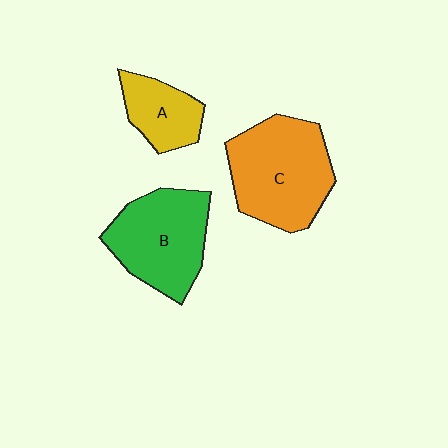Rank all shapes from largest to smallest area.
From largest to smallest: C (orange), B (green), A (yellow).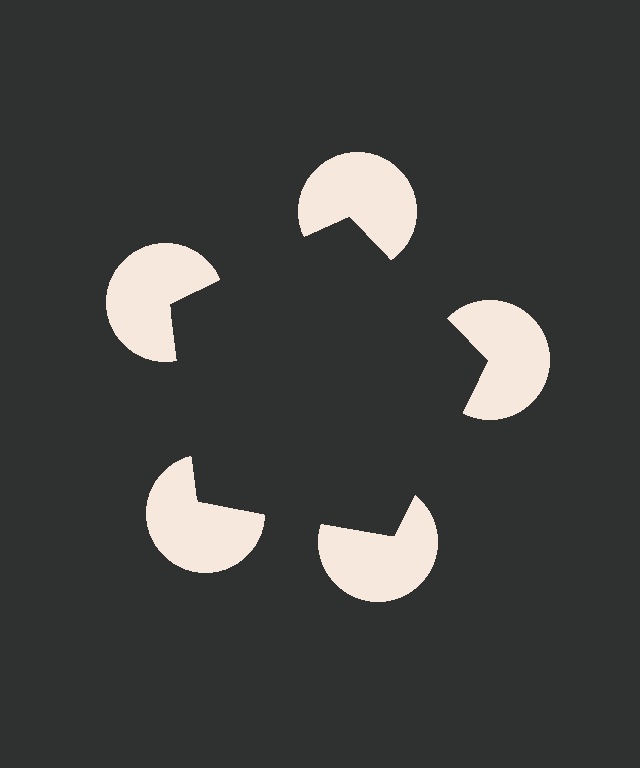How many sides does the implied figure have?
5 sides.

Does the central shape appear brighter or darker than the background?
It typically appears slightly darker than the background, even though no actual brightness change is drawn.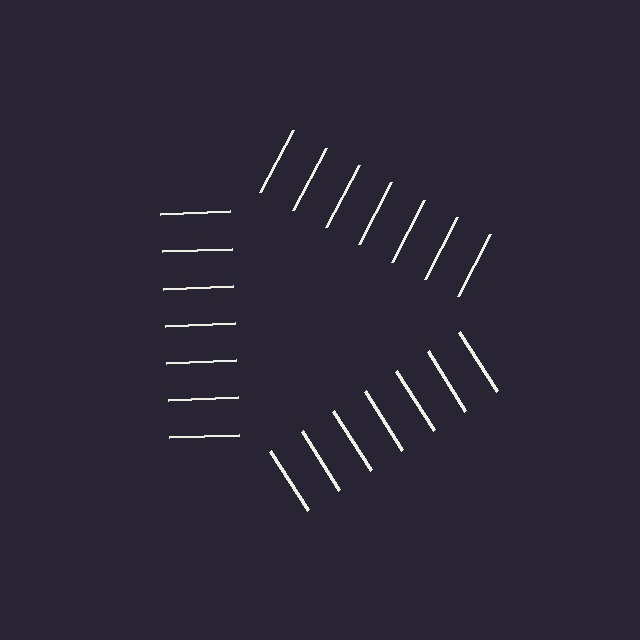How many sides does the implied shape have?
3 sides — the line-ends trace a triangle.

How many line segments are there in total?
21 — 7 along each of the 3 edges.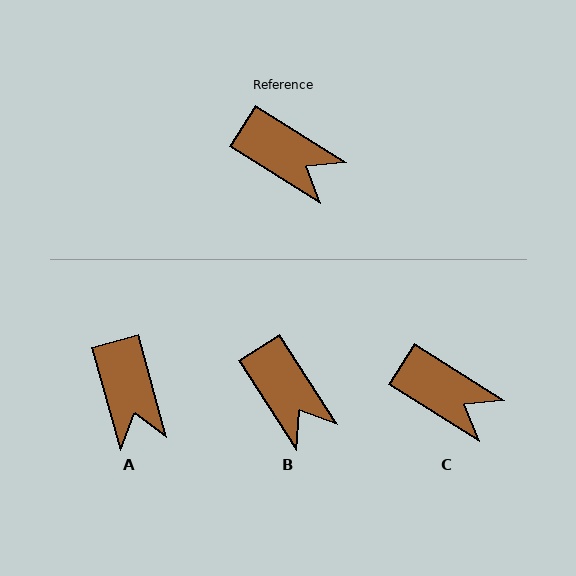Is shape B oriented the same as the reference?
No, it is off by about 25 degrees.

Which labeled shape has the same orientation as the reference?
C.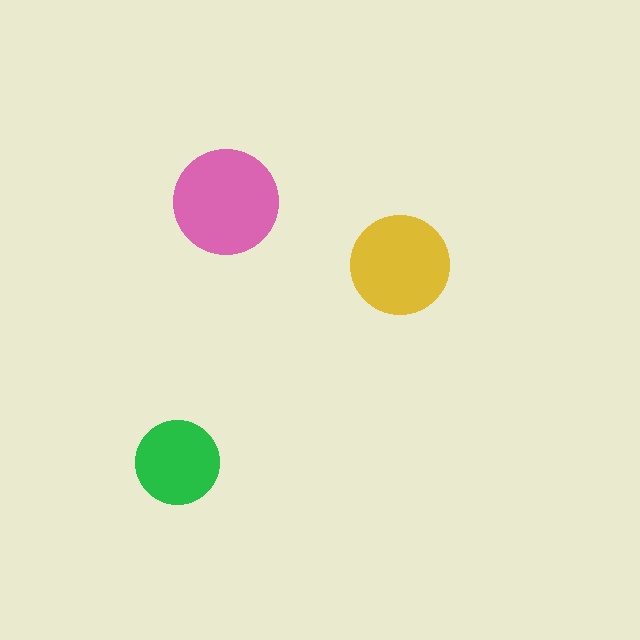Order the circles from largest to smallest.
the pink one, the yellow one, the green one.